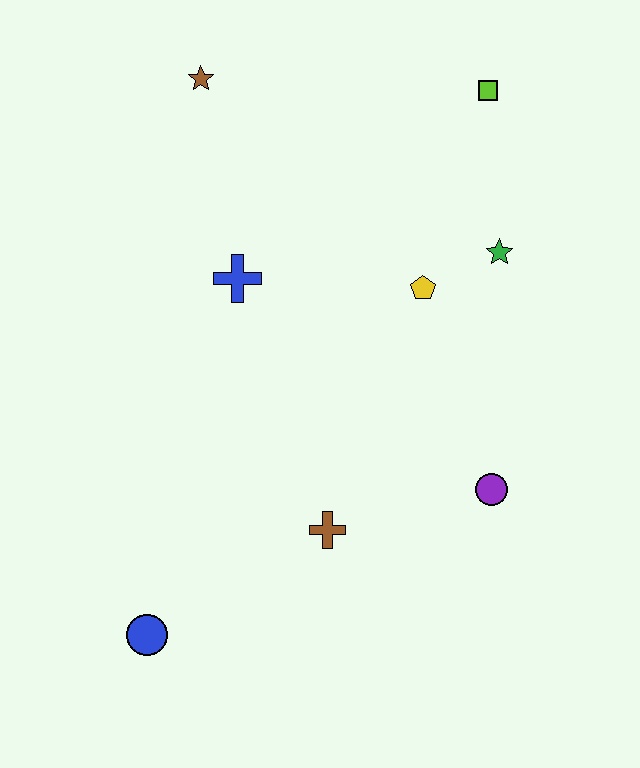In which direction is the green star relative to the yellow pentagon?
The green star is to the right of the yellow pentagon.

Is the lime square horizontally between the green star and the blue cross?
Yes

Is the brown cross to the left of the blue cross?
No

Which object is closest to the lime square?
The green star is closest to the lime square.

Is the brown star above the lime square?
Yes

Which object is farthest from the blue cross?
The blue circle is farthest from the blue cross.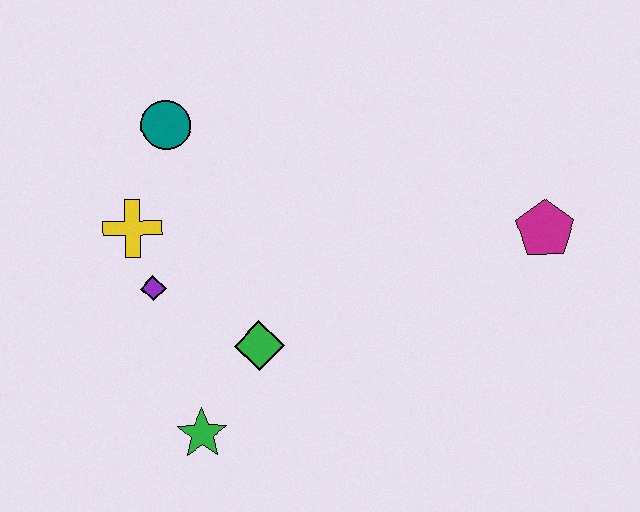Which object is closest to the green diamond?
The green star is closest to the green diamond.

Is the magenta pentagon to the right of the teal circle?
Yes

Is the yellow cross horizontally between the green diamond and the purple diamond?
No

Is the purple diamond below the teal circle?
Yes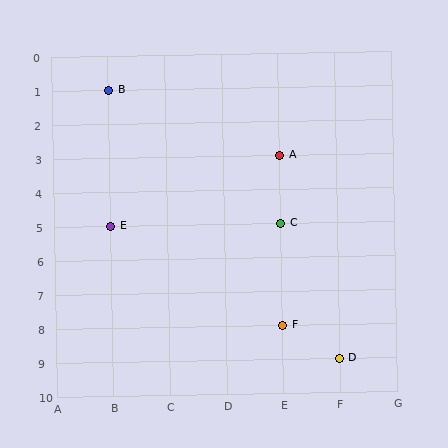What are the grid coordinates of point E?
Point E is at grid coordinates (B, 5).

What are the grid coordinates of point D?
Point D is at grid coordinates (F, 9).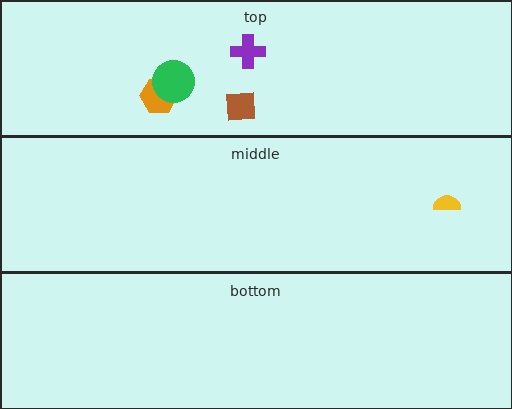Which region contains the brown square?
The top region.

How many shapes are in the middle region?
1.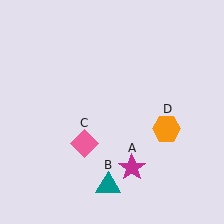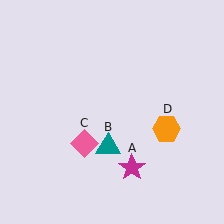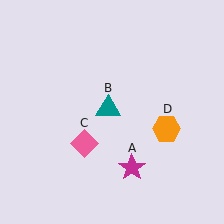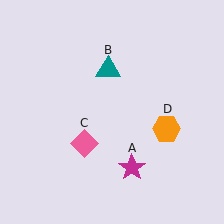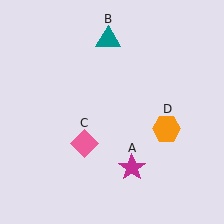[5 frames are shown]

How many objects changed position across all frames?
1 object changed position: teal triangle (object B).